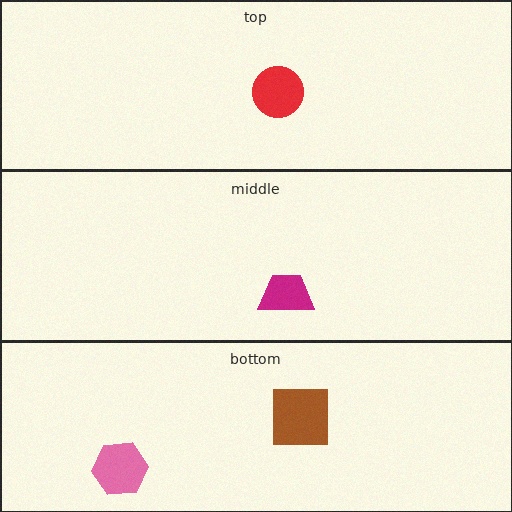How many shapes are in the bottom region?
2.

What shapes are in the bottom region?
The pink hexagon, the brown square.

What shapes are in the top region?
The red circle.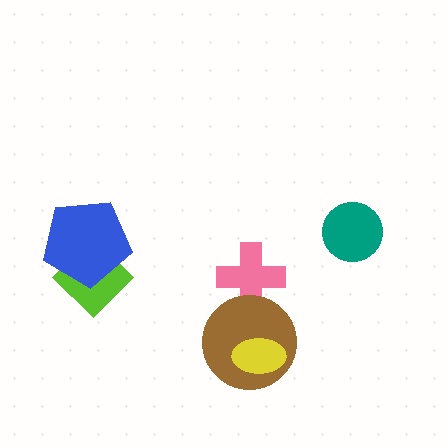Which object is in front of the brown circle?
The yellow ellipse is in front of the brown circle.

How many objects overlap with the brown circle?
2 objects overlap with the brown circle.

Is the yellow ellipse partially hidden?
No, no other shape covers it.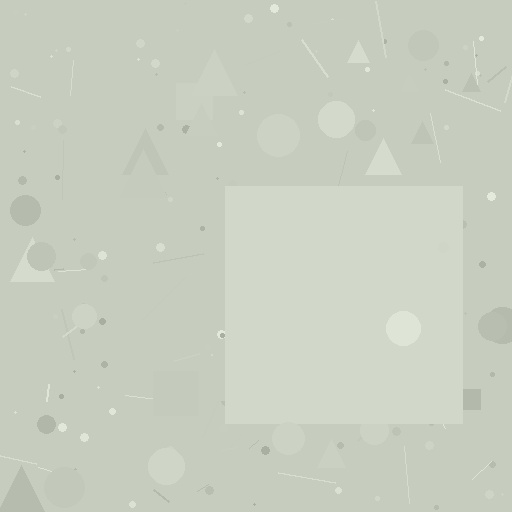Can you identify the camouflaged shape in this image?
The camouflaged shape is a square.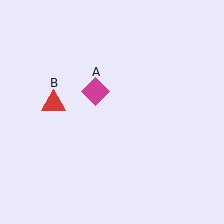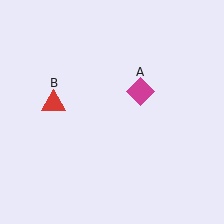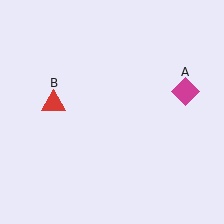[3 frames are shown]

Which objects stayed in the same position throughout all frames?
Red triangle (object B) remained stationary.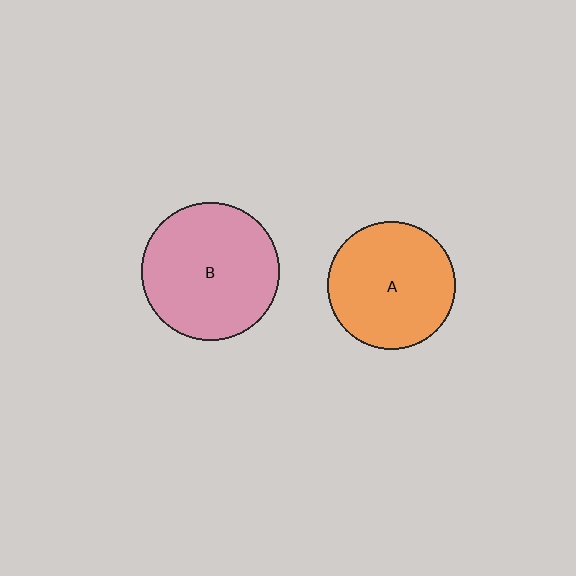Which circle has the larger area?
Circle B (pink).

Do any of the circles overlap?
No, none of the circles overlap.